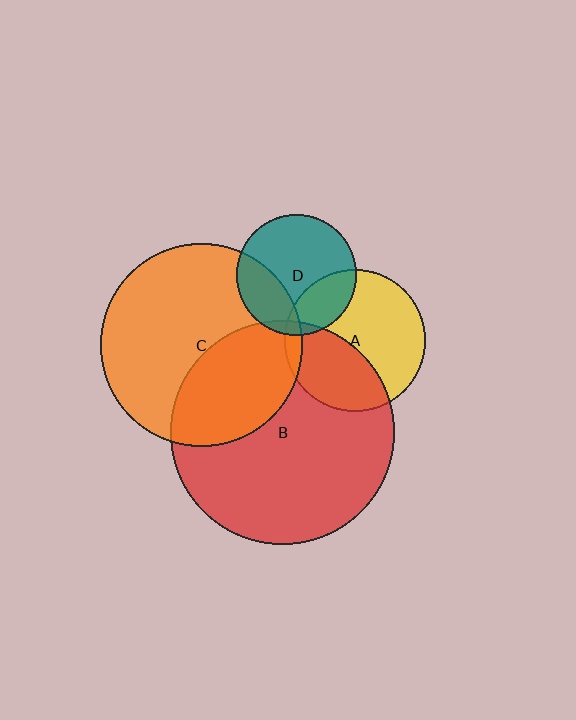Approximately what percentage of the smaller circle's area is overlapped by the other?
Approximately 25%.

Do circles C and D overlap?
Yes.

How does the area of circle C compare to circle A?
Approximately 2.0 times.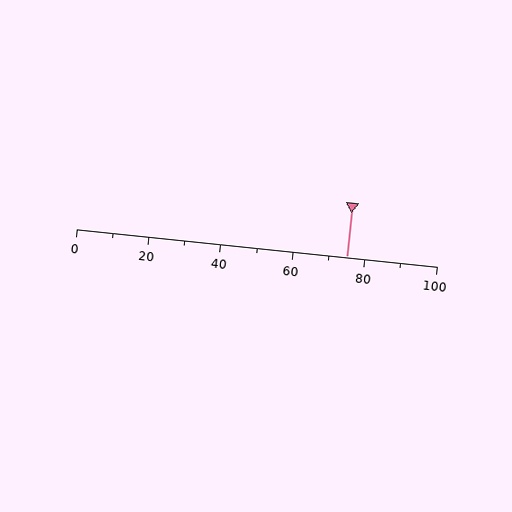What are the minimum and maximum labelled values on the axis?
The axis runs from 0 to 100.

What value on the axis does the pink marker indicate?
The marker indicates approximately 75.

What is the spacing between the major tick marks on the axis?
The major ticks are spaced 20 apart.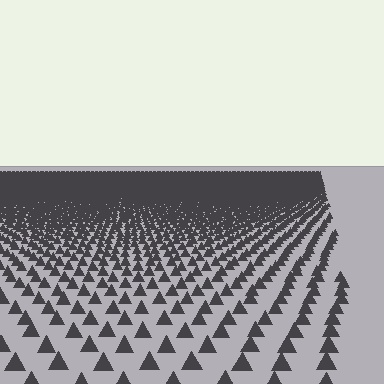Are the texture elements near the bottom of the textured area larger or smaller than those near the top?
Larger. Near the bottom, elements are closer to the viewer and appear at a bigger on-screen size.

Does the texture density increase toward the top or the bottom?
Density increases toward the top.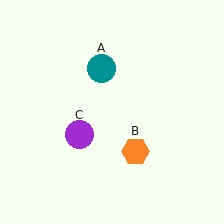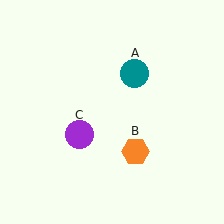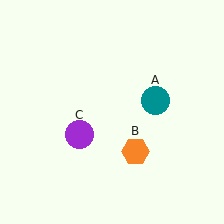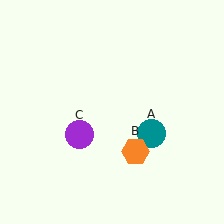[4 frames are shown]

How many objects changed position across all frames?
1 object changed position: teal circle (object A).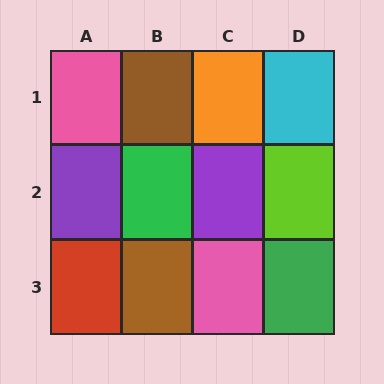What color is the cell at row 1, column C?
Orange.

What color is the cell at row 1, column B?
Brown.